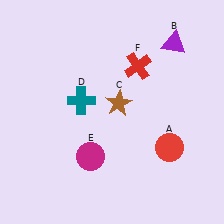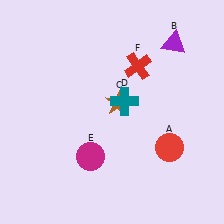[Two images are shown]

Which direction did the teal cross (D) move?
The teal cross (D) moved right.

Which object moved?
The teal cross (D) moved right.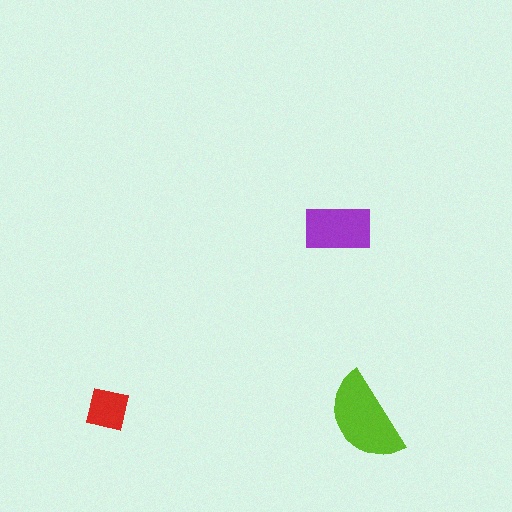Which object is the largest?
The lime semicircle.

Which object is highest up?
The purple rectangle is topmost.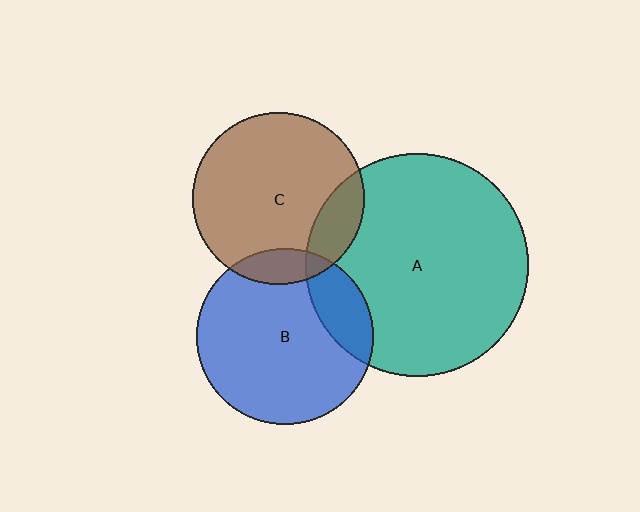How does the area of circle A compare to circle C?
Approximately 1.7 times.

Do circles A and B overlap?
Yes.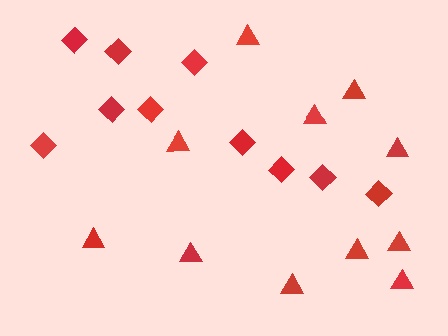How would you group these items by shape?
There are 2 groups: one group of triangles (11) and one group of diamonds (10).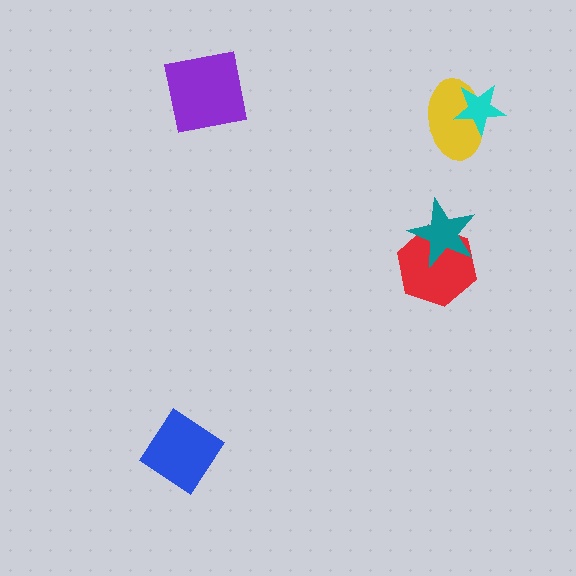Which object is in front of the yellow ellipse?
The cyan star is in front of the yellow ellipse.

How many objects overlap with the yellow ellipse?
1 object overlaps with the yellow ellipse.